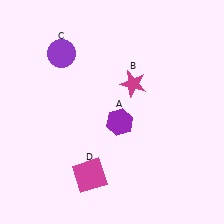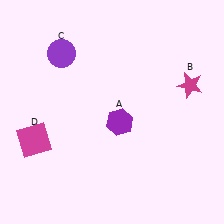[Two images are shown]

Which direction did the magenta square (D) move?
The magenta square (D) moved left.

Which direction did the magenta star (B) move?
The magenta star (B) moved right.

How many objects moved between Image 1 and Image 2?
2 objects moved between the two images.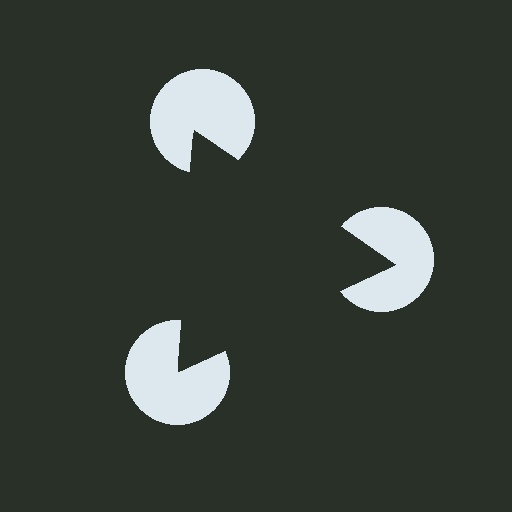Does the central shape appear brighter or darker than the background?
It typically appears slightly darker than the background, even though no actual brightness change is drawn.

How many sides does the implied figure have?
3 sides.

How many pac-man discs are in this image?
There are 3 — one at each vertex of the illusory triangle.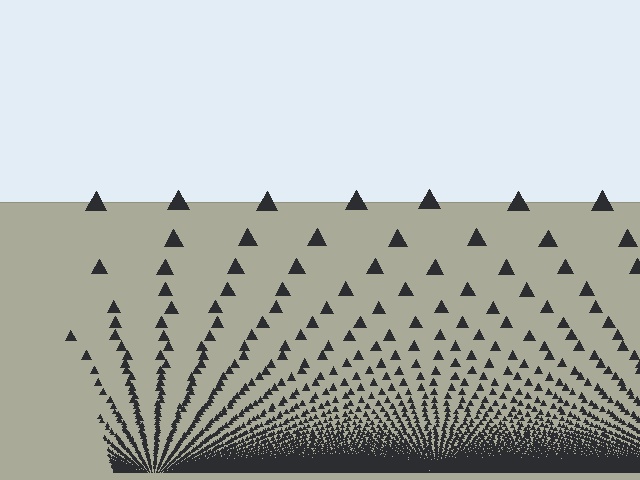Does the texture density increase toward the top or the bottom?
Density increases toward the bottom.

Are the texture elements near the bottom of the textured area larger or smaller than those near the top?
Smaller. The gradient is inverted — elements near the bottom are smaller and denser.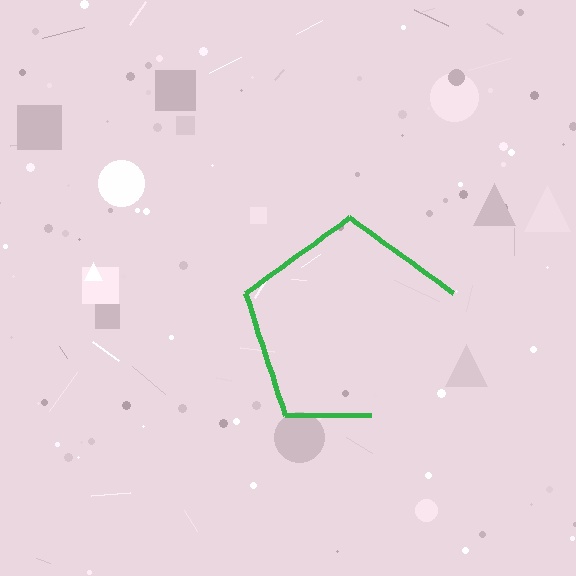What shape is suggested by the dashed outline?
The dashed outline suggests a pentagon.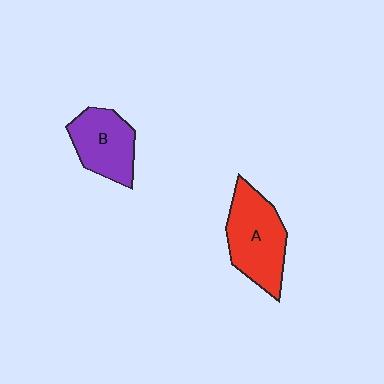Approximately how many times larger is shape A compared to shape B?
Approximately 1.3 times.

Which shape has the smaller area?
Shape B (purple).